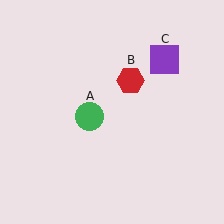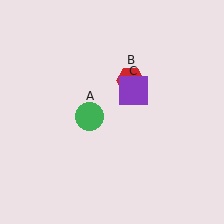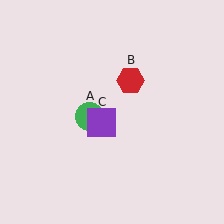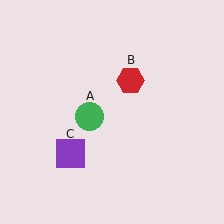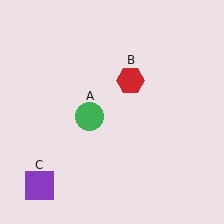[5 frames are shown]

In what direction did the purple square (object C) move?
The purple square (object C) moved down and to the left.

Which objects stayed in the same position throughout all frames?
Green circle (object A) and red hexagon (object B) remained stationary.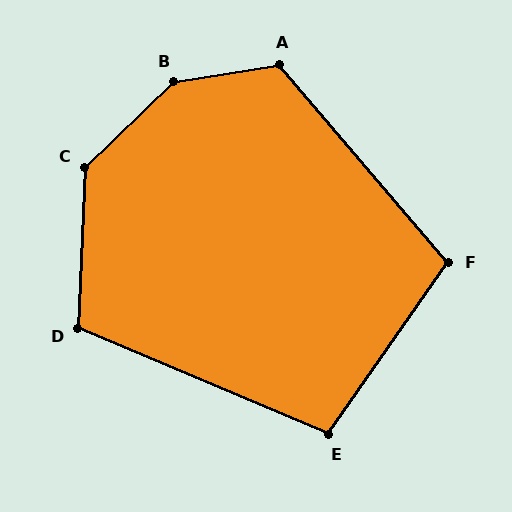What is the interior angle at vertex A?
Approximately 121 degrees (obtuse).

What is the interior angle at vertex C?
Approximately 137 degrees (obtuse).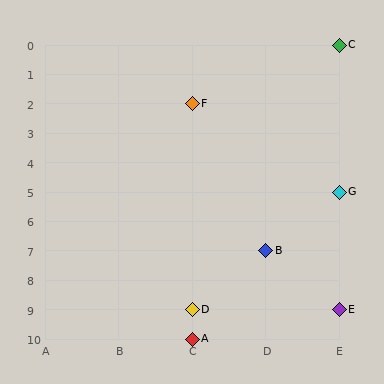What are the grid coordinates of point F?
Point F is at grid coordinates (C, 2).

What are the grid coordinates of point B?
Point B is at grid coordinates (D, 7).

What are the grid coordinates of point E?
Point E is at grid coordinates (E, 9).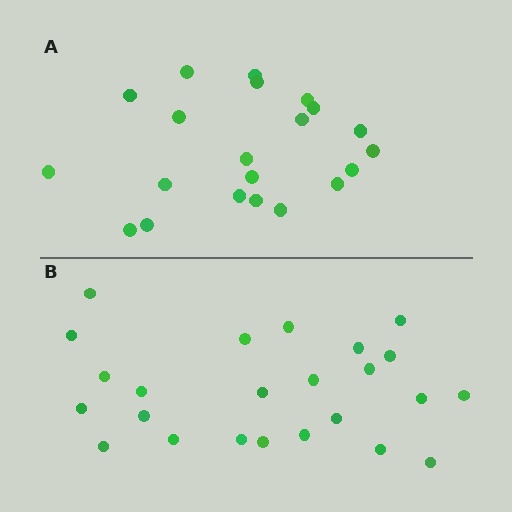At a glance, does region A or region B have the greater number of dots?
Region B (the bottom region) has more dots.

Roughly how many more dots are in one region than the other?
Region B has just a few more — roughly 2 or 3 more dots than region A.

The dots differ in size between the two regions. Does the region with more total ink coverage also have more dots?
No. Region A has more total ink coverage because its dots are larger, but region B actually contains more individual dots. Total area can be misleading — the number of items is what matters here.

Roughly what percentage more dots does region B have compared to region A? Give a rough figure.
About 15% more.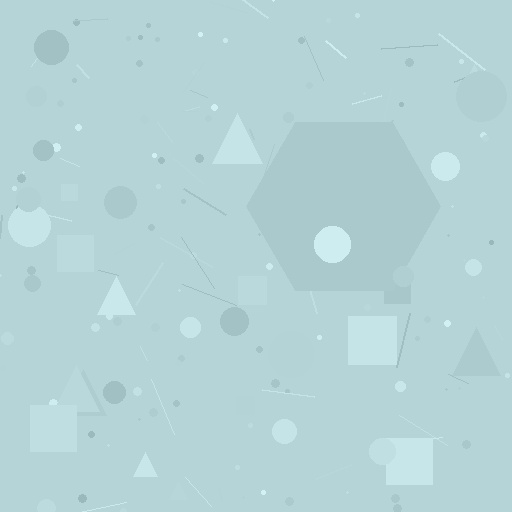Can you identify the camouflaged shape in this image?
The camouflaged shape is a hexagon.